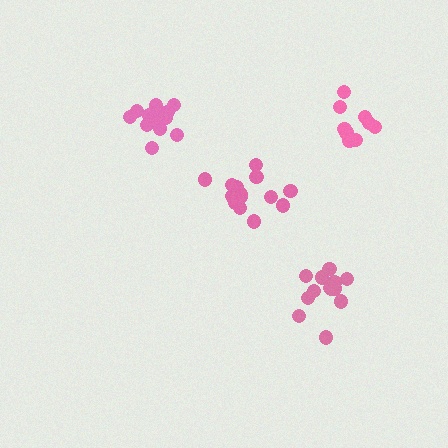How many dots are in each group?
Group 1: 13 dots, Group 2: 15 dots, Group 3: 9 dots, Group 4: 12 dots (49 total).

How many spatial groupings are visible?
There are 4 spatial groupings.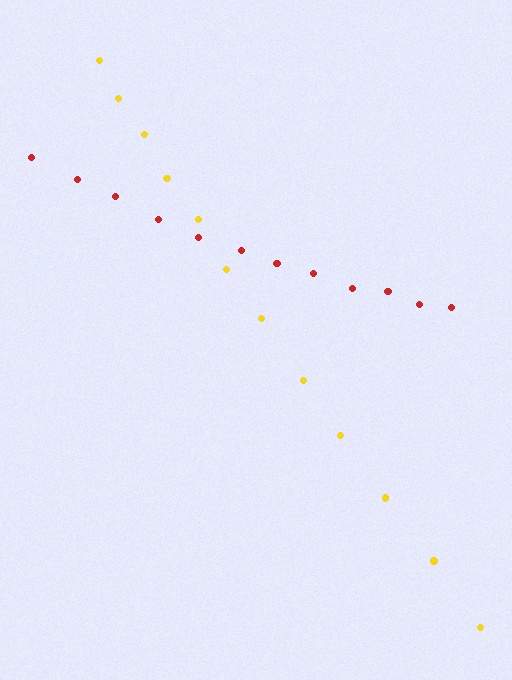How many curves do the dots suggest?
There are 2 distinct paths.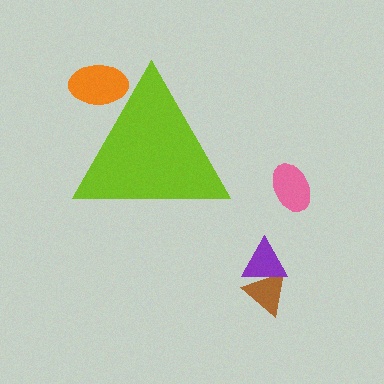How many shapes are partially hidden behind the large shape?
1 shape is partially hidden.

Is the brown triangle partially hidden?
No, the brown triangle is fully visible.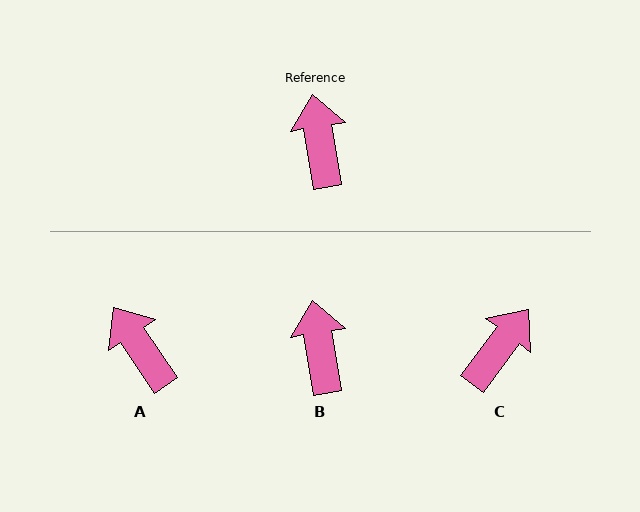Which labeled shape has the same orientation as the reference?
B.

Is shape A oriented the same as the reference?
No, it is off by about 25 degrees.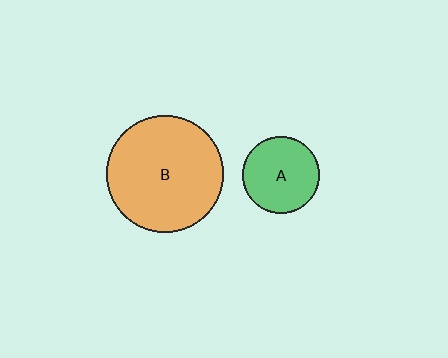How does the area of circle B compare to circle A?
Approximately 2.3 times.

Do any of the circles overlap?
No, none of the circles overlap.